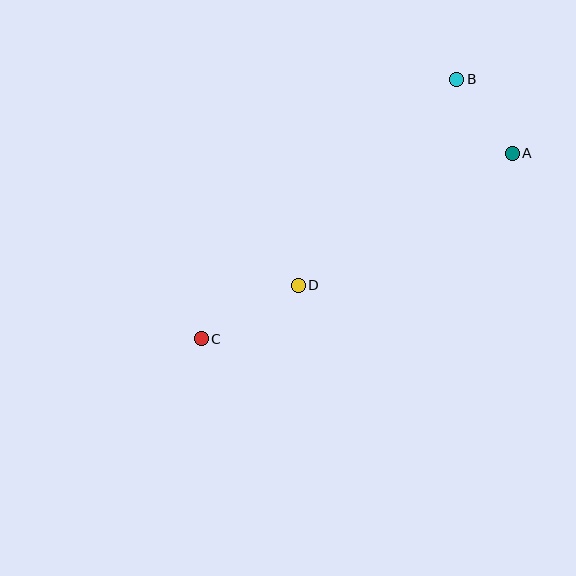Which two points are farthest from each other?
Points B and C are farthest from each other.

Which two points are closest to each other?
Points A and B are closest to each other.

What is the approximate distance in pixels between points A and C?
The distance between A and C is approximately 362 pixels.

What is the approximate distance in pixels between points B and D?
The distance between B and D is approximately 260 pixels.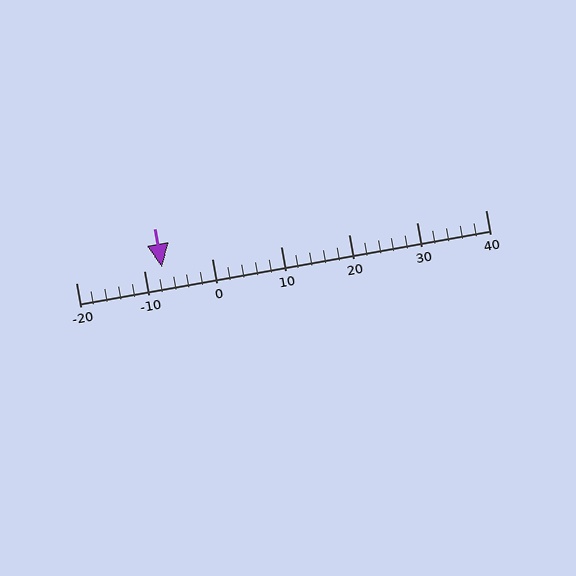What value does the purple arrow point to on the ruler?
The purple arrow points to approximately -7.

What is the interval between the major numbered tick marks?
The major tick marks are spaced 10 units apart.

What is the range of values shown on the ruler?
The ruler shows values from -20 to 40.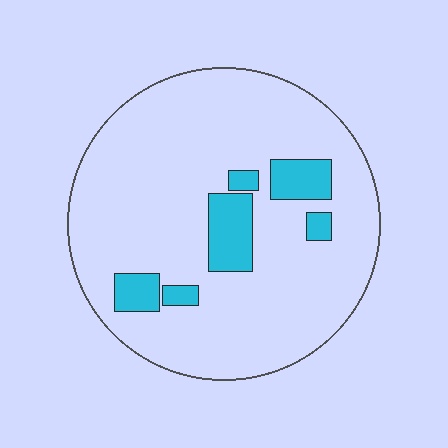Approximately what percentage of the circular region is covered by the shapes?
Approximately 15%.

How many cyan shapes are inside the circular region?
6.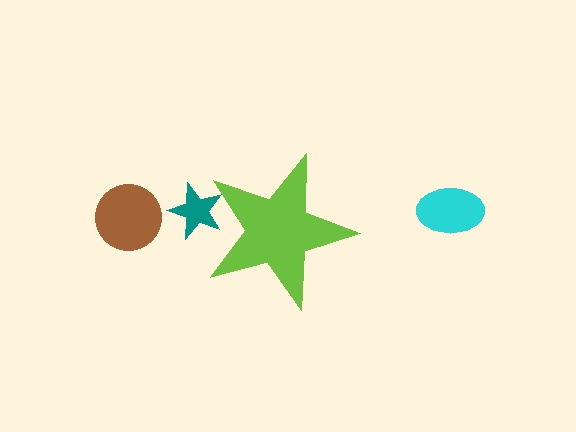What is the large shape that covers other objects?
A lime star.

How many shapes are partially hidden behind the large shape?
1 shape is partially hidden.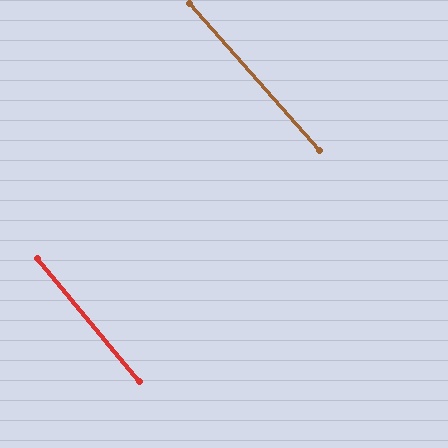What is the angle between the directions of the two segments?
Approximately 2 degrees.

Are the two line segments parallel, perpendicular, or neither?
Parallel — their directions differ by only 1.5°.